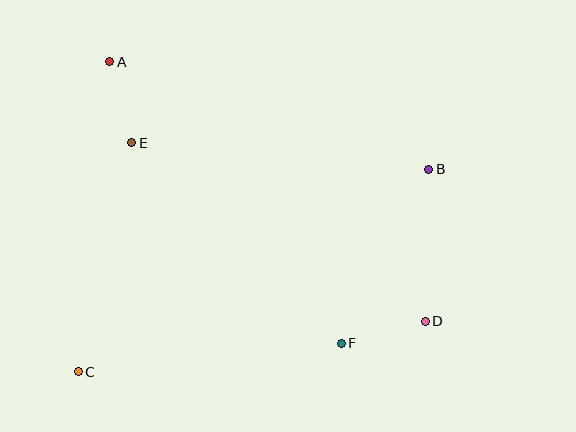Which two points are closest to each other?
Points A and E are closest to each other.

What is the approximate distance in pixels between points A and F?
The distance between A and F is approximately 364 pixels.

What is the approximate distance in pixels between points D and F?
The distance between D and F is approximately 87 pixels.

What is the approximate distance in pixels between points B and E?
The distance between B and E is approximately 298 pixels.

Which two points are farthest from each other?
Points A and D are farthest from each other.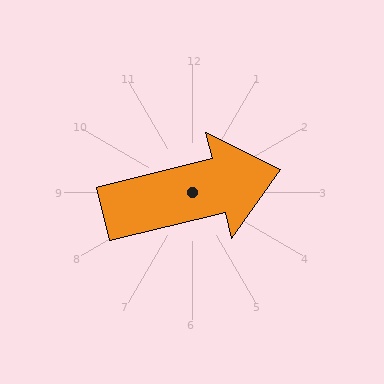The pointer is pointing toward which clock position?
Roughly 3 o'clock.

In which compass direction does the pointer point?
East.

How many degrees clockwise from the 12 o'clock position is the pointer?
Approximately 76 degrees.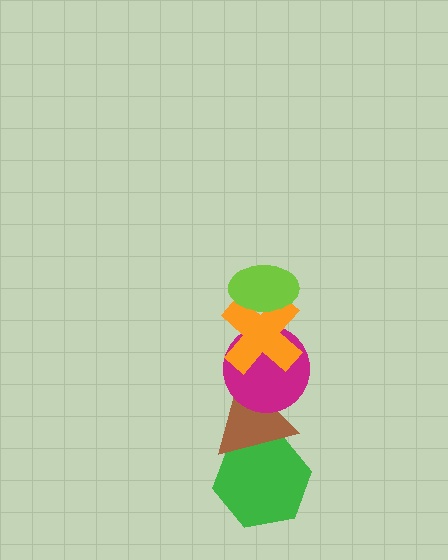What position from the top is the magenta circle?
The magenta circle is 3rd from the top.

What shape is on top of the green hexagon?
The brown triangle is on top of the green hexagon.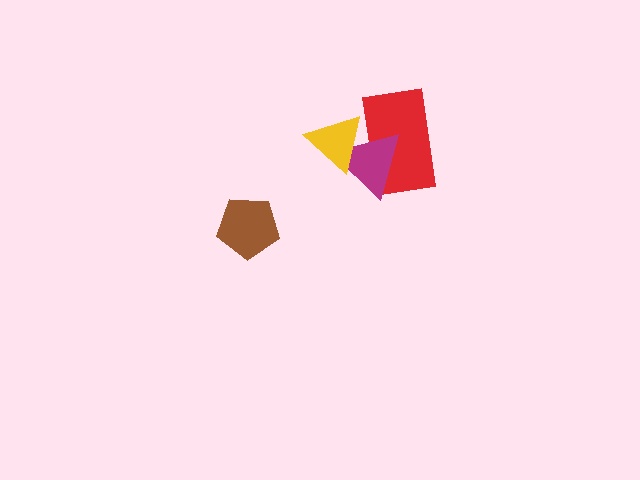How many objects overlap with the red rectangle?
2 objects overlap with the red rectangle.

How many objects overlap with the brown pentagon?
0 objects overlap with the brown pentagon.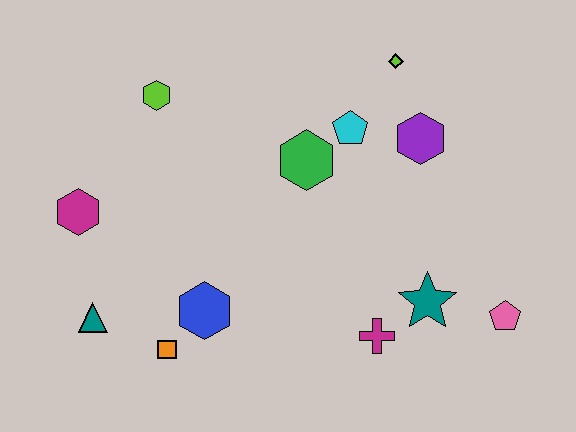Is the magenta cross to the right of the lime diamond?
No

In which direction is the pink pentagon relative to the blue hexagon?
The pink pentagon is to the right of the blue hexagon.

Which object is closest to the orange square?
The blue hexagon is closest to the orange square.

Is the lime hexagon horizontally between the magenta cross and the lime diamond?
No